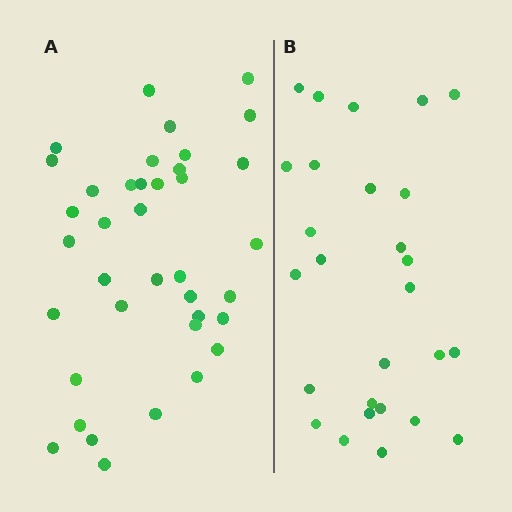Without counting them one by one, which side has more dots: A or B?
Region A (the left region) has more dots.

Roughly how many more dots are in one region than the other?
Region A has roughly 12 or so more dots than region B.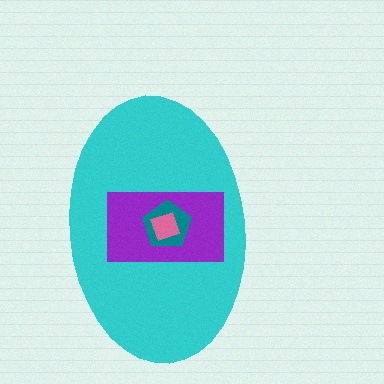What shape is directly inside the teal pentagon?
The pink diamond.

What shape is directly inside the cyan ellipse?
The purple rectangle.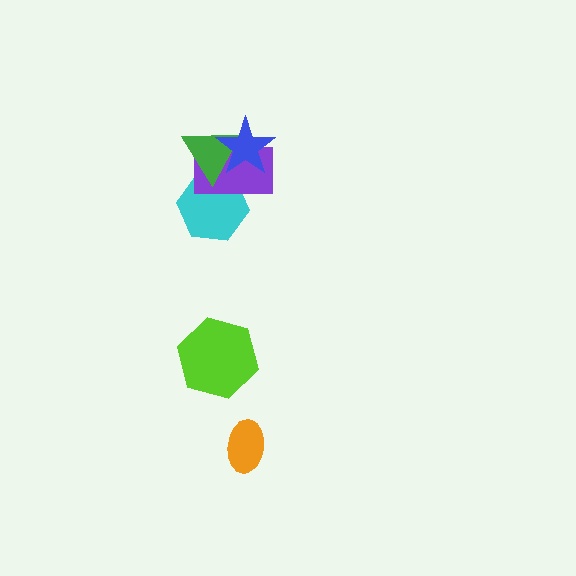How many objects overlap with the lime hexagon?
0 objects overlap with the lime hexagon.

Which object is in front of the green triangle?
The blue star is in front of the green triangle.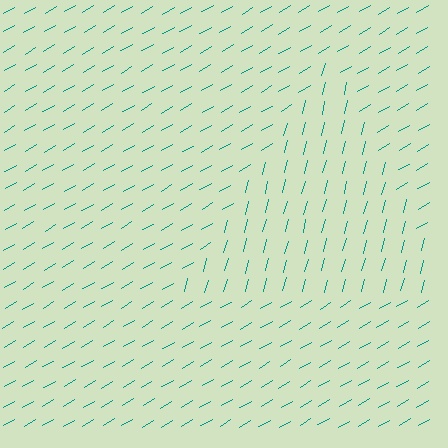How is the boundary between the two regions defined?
The boundary is defined purely by a change in line orientation (approximately 45 degrees difference). All lines are the same color and thickness.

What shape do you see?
I see a triangle.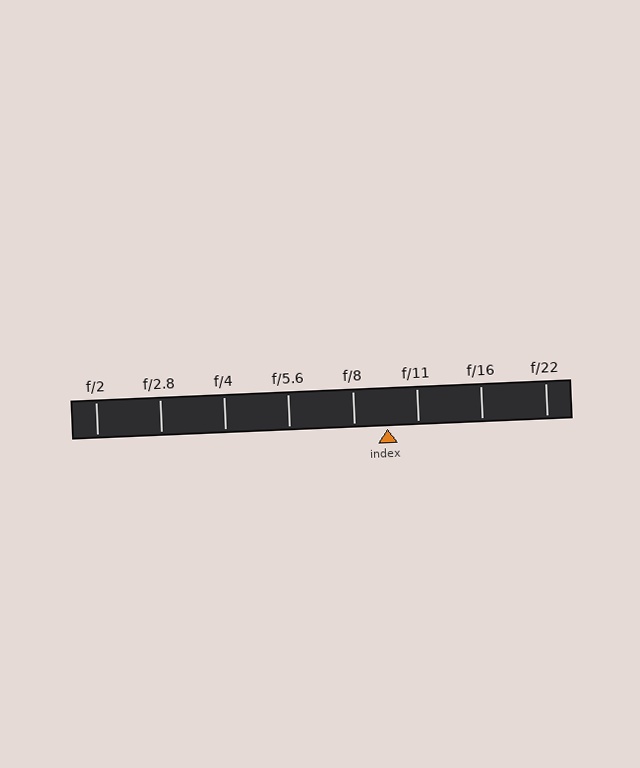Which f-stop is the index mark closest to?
The index mark is closest to f/11.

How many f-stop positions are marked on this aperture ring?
There are 8 f-stop positions marked.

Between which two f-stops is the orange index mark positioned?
The index mark is between f/8 and f/11.